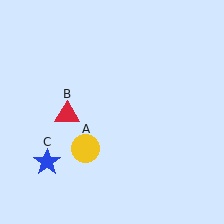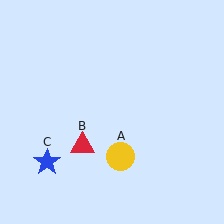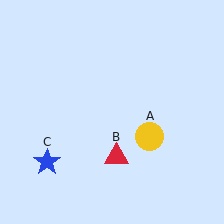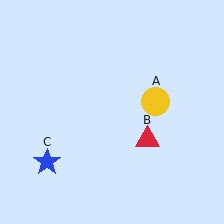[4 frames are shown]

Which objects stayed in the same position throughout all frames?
Blue star (object C) remained stationary.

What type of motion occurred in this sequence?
The yellow circle (object A), red triangle (object B) rotated counterclockwise around the center of the scene.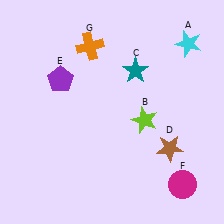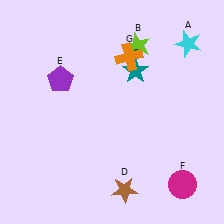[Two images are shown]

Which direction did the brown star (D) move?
The brown star (D) moved left.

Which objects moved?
The objects that moved are: the lime star (B), the brown star (D), the orange cross (G).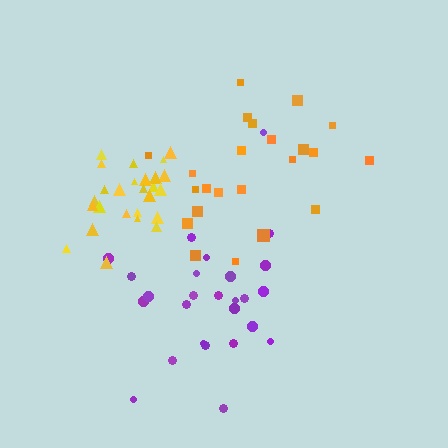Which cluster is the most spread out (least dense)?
Orange.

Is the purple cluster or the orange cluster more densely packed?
Purple.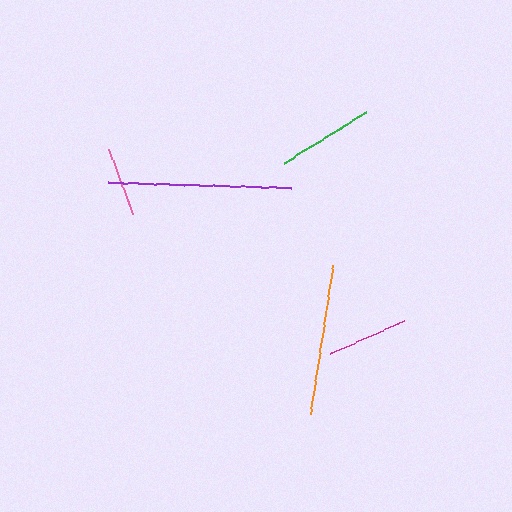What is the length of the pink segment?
The pink segment is approximately 70 pixels long.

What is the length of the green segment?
The green segment is approximately 97 pixels long.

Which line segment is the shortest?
The pink line is the shortest at approximately 70 pixels.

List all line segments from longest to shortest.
From longest to shortest: purple, orange, green, magenta, pink.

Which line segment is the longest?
The purple line is the longest at approximately 182 pixels.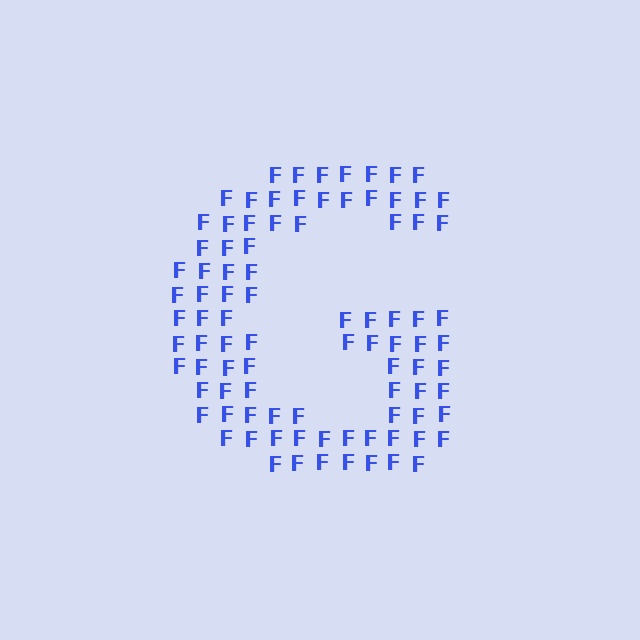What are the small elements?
The small elements are letter F's.